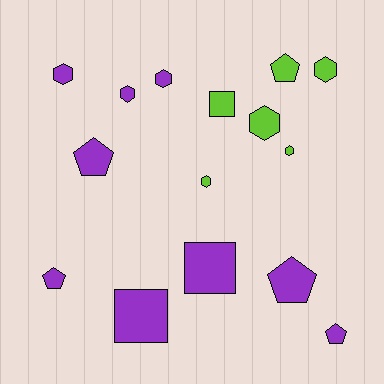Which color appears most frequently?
Purple, with 9 objects.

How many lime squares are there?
There is 1 lime square.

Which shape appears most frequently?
Hexagon, with 7 objects.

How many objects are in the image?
There are 15 objects.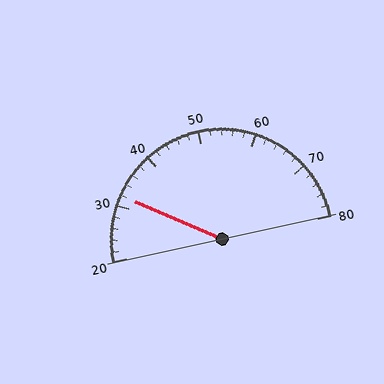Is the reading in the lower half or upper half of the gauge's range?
The reading is in the lower half of the range (20 to 80).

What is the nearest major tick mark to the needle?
The nearest major tick mark is 30.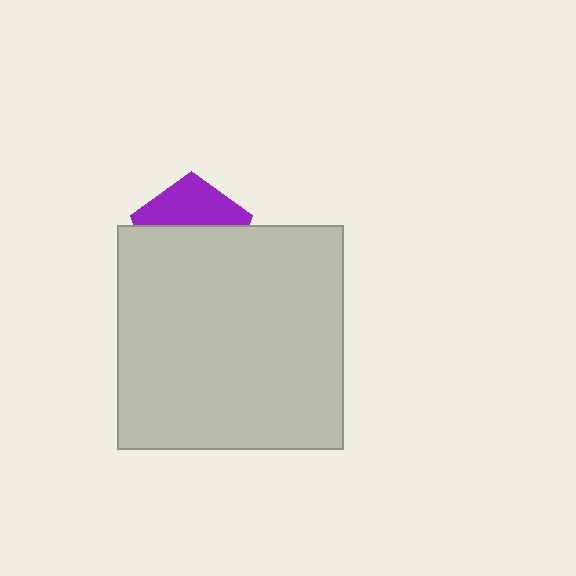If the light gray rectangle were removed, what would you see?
You would see the complete purple pentagon.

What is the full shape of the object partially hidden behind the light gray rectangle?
The partially hidden object is a purple pentagon.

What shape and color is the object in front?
The object in front is a light gray rectangle.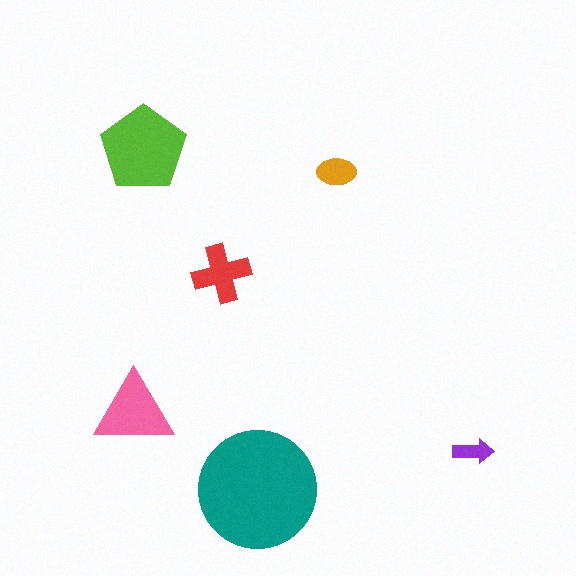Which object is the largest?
The teal circle.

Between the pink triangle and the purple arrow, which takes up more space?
The pink triangle.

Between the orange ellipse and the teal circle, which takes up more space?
The teal circle.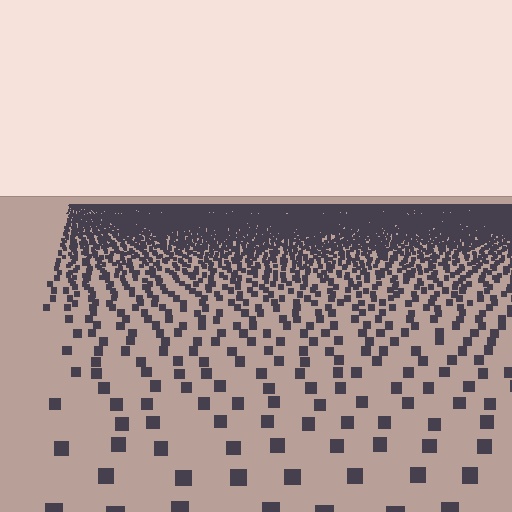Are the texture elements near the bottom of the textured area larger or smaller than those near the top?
Larger. Near the bottom, elements are closer to the viewer and appear at a bigger on-screen size.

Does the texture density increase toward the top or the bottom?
Density increases toward the top.